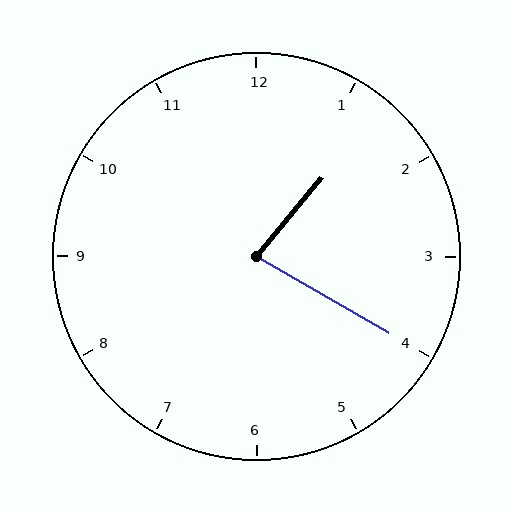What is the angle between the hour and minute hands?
Approximately 80 degrees.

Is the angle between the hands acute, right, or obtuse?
It is acute.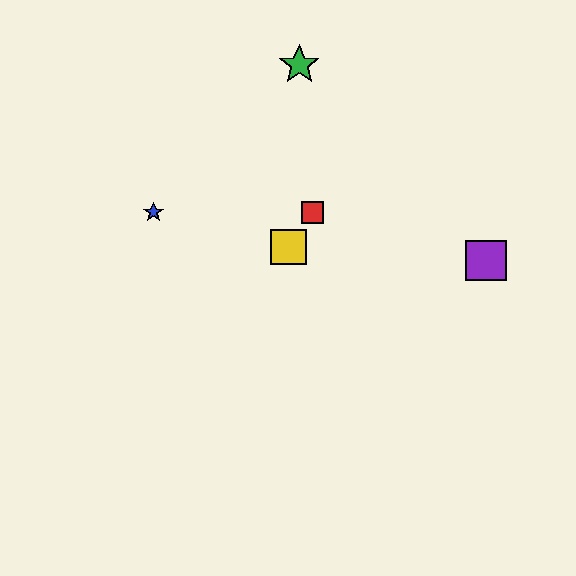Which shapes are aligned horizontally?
The red square, the blue star are aligned horizontally.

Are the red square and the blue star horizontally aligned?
Yes, both are at y≈212.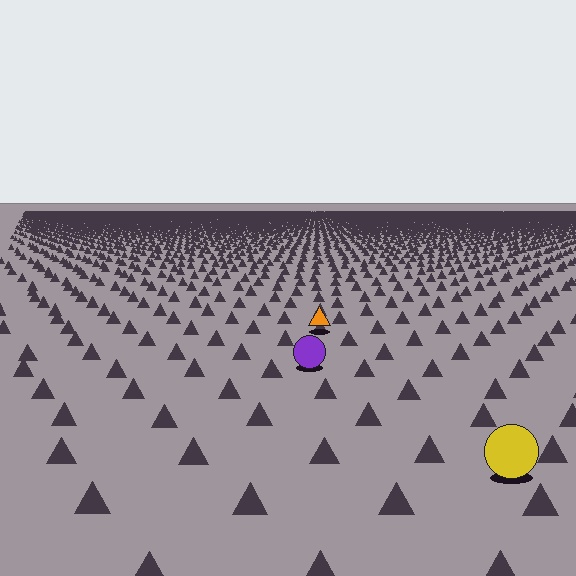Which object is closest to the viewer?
The yellow circle is closest. The texture marks near it are larger and more spread out.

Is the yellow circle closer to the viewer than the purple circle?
Yes. The yellow circle is closer — you can tell from the texture gradient: the ground texture is coarser near it.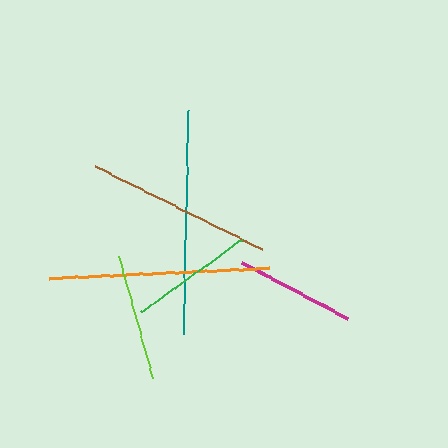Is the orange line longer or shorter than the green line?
The orange line is longer than the green line.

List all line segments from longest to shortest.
From longest to shortest: teal, orange, brown, lime, green, magenta.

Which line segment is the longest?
The teal line is the longest at approximately 224 pixels.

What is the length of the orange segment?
The orange segment is approximately 220 pixels long.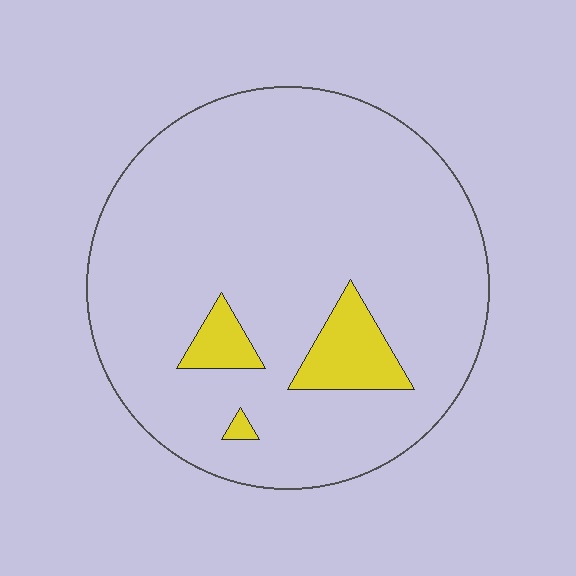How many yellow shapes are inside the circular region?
3.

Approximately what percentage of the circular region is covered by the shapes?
Approximately 10%.